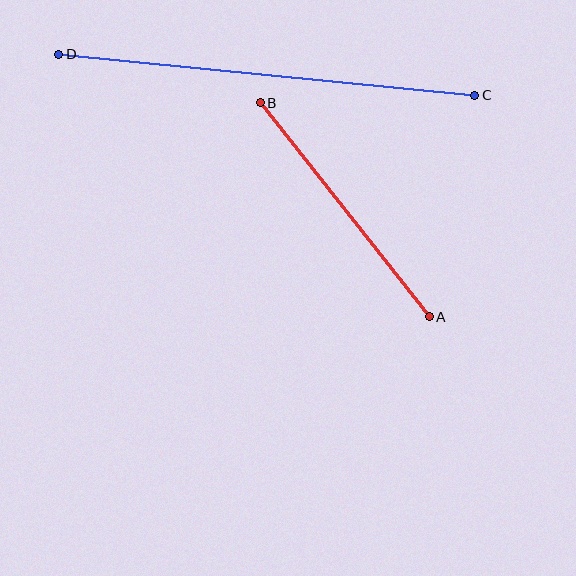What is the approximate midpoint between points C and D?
The midpoint is at approximately (267, 75) pixels.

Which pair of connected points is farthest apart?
Points C and D are farthest apart.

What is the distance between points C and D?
The distance is approximately 418 pixels.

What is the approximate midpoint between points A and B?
The midpoint is at approximately (345, 210) pixels.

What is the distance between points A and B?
The distance is approximately 273 pixels.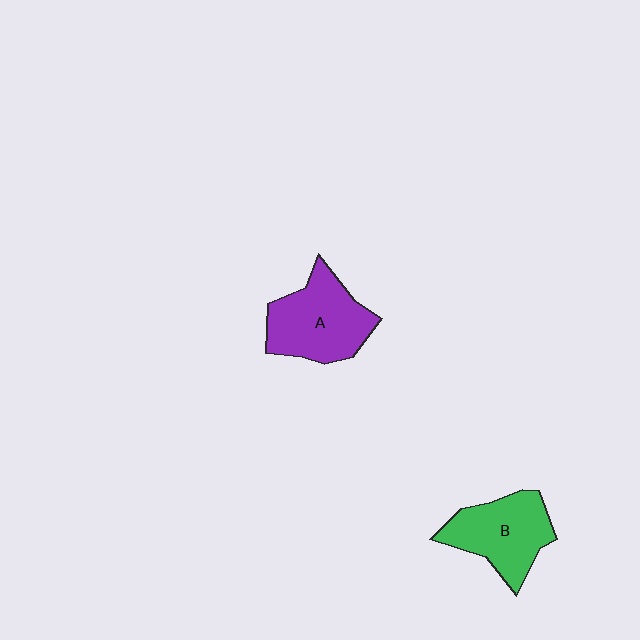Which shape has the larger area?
Shape A (purple).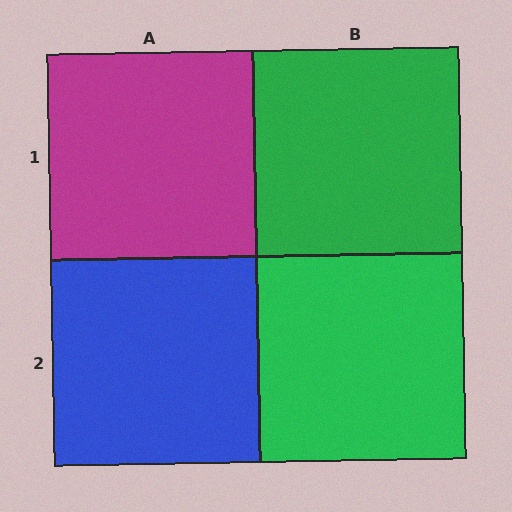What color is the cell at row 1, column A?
Magenta.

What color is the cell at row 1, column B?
Green.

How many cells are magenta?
1 cell is magenta.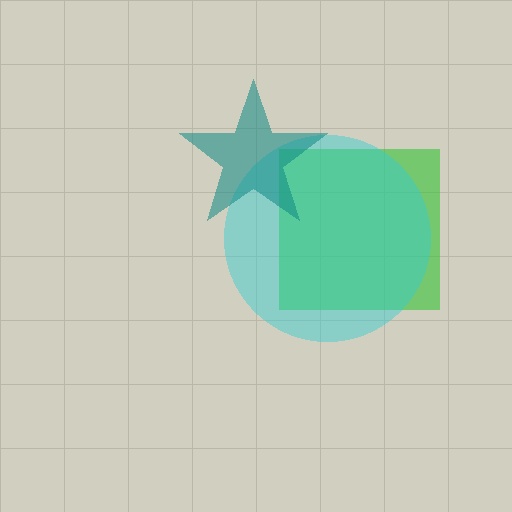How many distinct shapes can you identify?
There are 3 distinct shapes: a green square, a cyan circle, a teal star.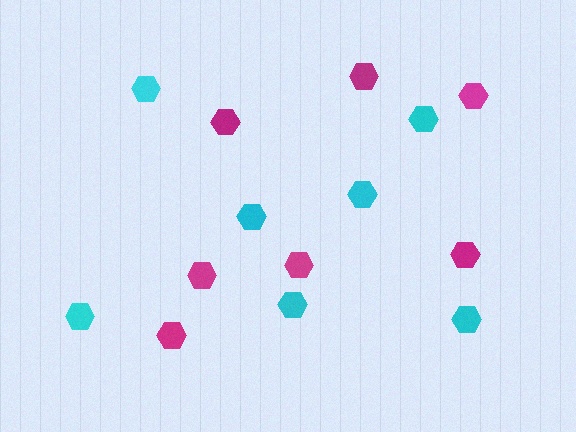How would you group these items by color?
There are 2 groups: one group of magenta hexagons (7) and one group of cyan hexagons (7).